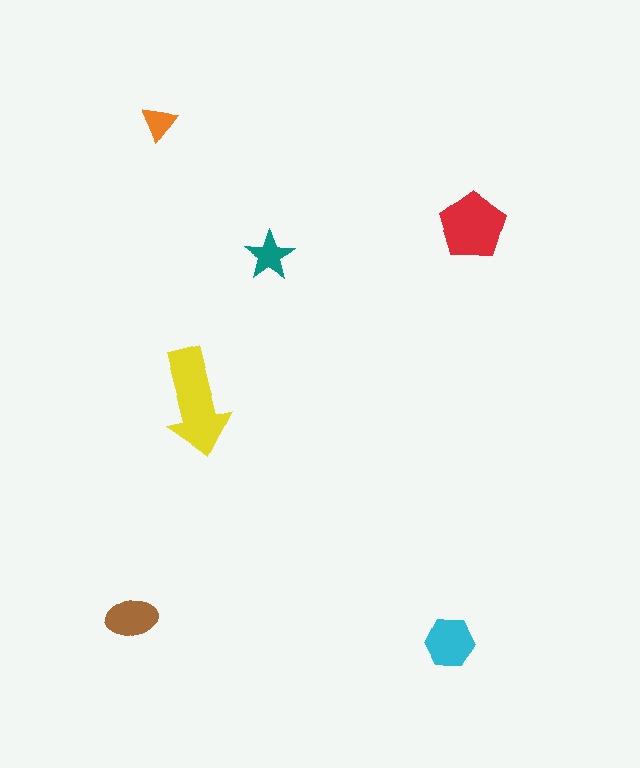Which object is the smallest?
The orange triangle.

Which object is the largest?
The yellow arrow.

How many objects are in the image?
There are 6 objects in the image.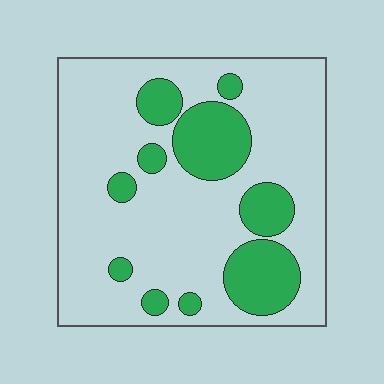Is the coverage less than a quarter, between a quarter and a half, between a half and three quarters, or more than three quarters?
Less than a quarter.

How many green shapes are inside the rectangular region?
10.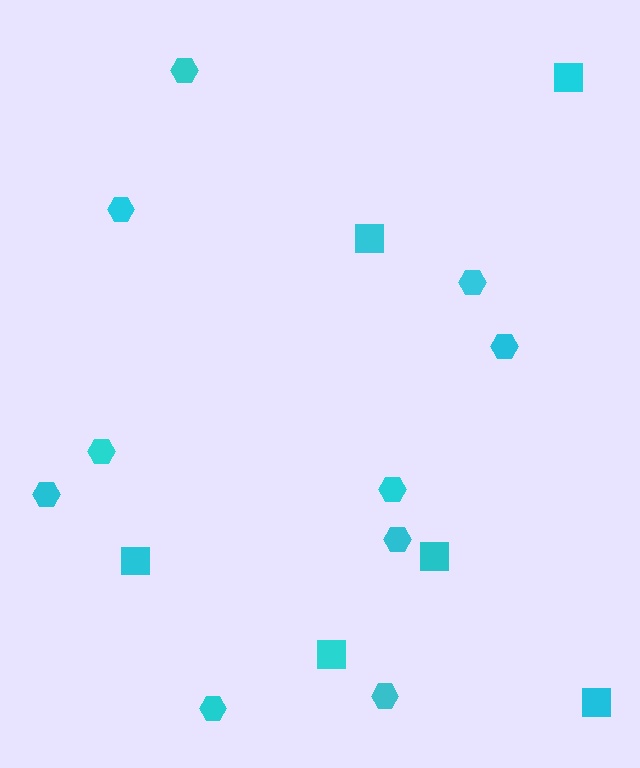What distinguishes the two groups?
There are 2 groups: one group of squares (6) and one group of hexagons (10).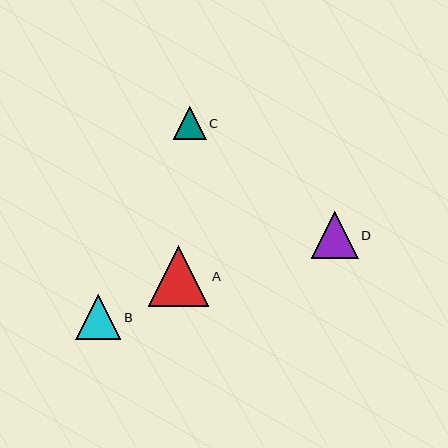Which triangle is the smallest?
Triangle C is the smallest with a size of approximately 33 pixels.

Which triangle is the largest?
Triangle A is the largest with a size of approximately 61 pixels.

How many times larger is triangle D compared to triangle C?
Triangle D is approximately 1.4 times the size of triangle C.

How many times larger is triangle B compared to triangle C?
Triangle B is approximately 1.4 times the size of triangle C.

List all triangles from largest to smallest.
From largest to smallest: A, D, B, C.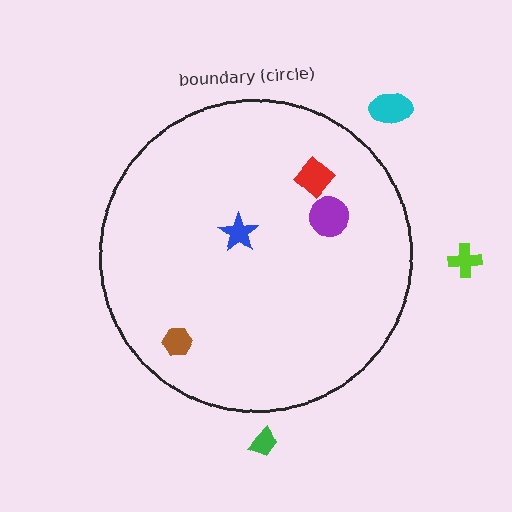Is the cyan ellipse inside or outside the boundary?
Outside.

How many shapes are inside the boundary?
4 inside, 3 outside.